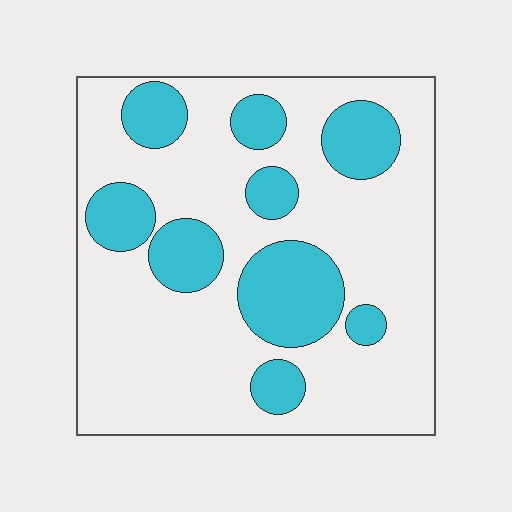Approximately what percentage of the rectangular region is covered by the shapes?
Approximately 25%.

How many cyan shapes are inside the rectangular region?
9.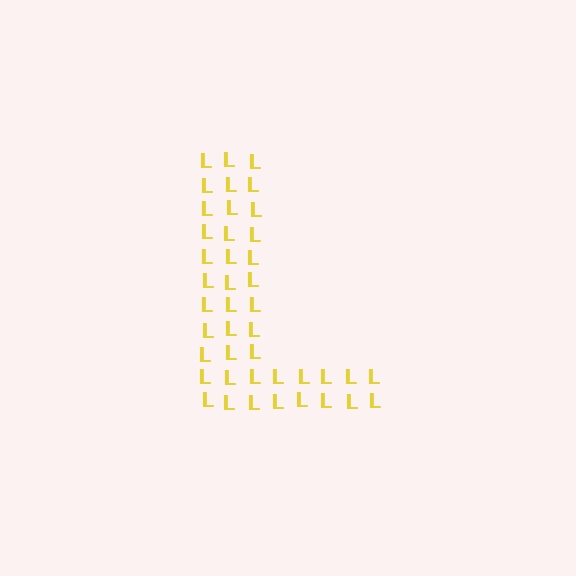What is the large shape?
The large shape is the letter L.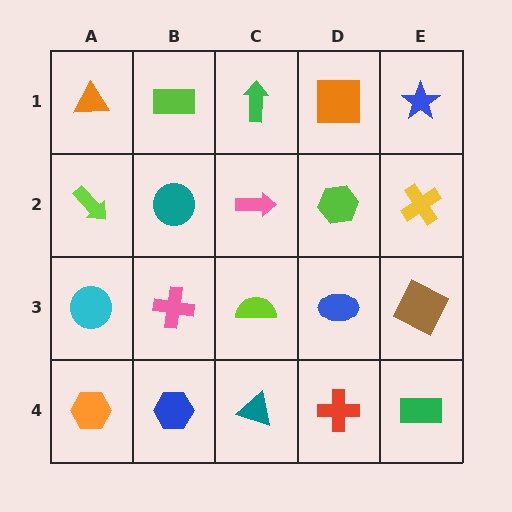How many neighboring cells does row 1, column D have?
3.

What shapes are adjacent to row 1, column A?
A lime arrow (row 2, column A), a lime rectangle (row 1, column B).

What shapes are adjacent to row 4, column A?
A cyan circle (row 3, column A), a blue hexagon (row 4, column B).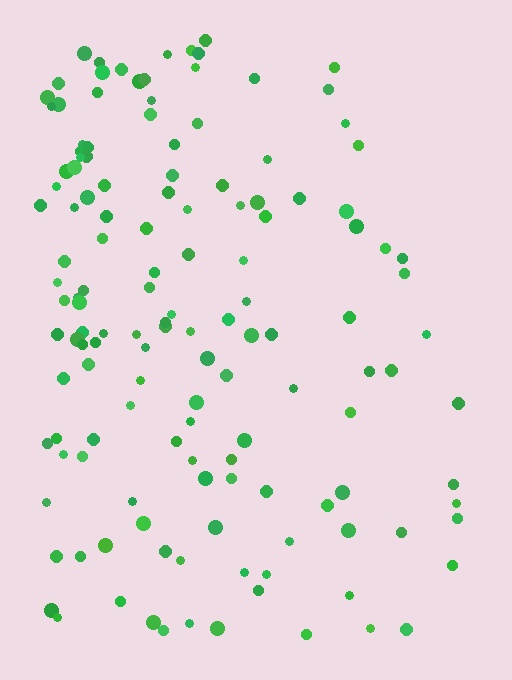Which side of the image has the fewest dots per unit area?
The right.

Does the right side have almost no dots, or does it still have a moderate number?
Still a moderate number, just noticeably fewer than the left.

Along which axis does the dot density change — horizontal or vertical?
Horizontal.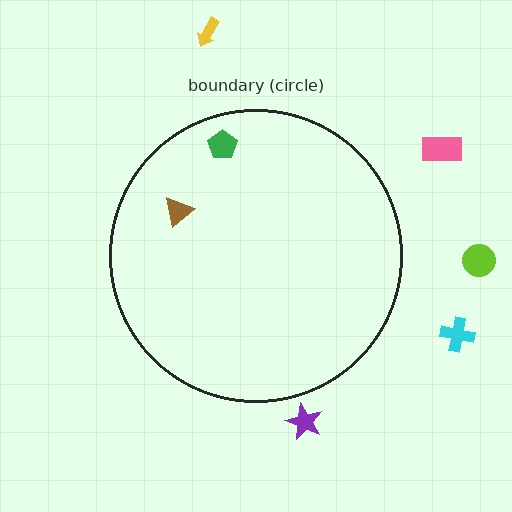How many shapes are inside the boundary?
2 inside, 5 outside.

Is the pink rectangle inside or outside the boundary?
Outside.